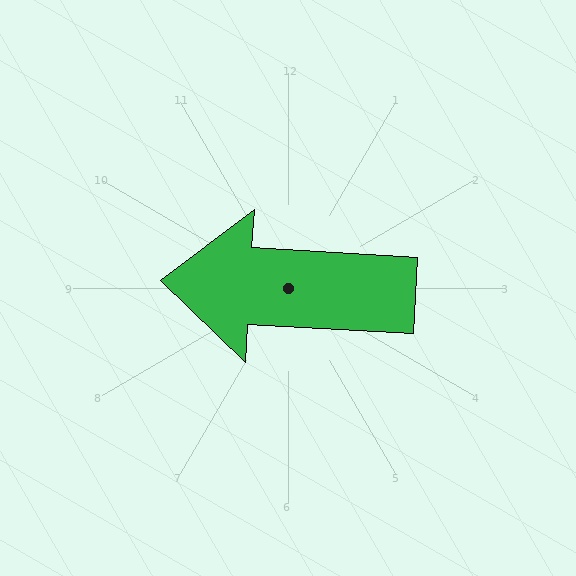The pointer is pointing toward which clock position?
Roughly 9 o'clock.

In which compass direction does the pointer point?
West.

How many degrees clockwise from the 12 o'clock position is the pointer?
Approximately 273 degrees.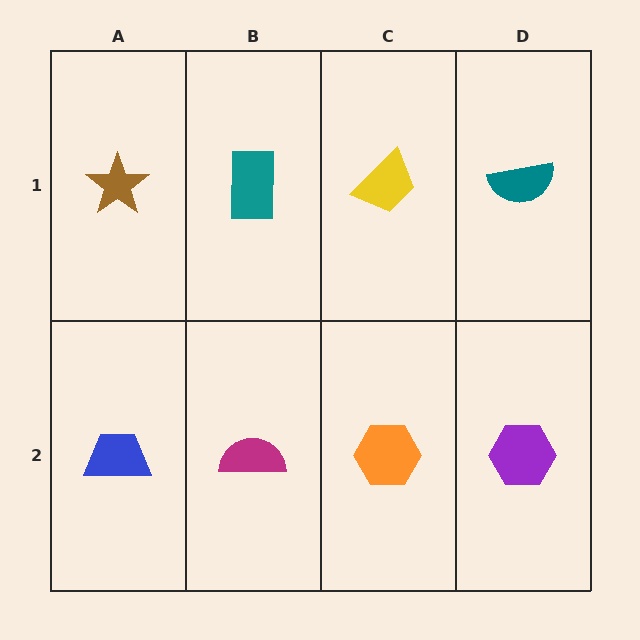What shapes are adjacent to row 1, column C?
An orange hexagon (row 2, column C), a teal rectangle (row 1, column B), a teal semicircle (row 1, column D).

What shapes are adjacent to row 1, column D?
A purple hexagon (row 2, column D), a yellow trapezoid (row 1, column C).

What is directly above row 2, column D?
A teal semicircle.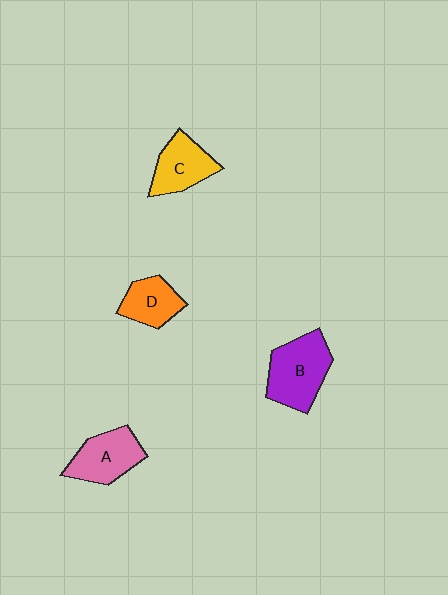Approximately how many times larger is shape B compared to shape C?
Approximately 1.4 times.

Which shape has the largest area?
Shape B (purple).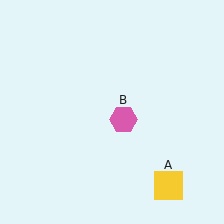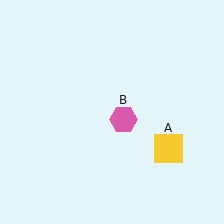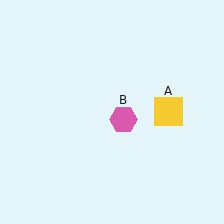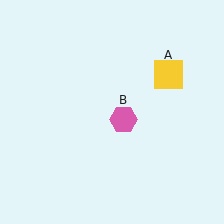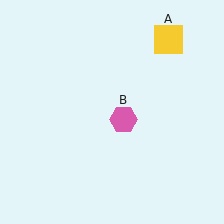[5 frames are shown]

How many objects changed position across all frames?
1 object changed position: yellow square (object A).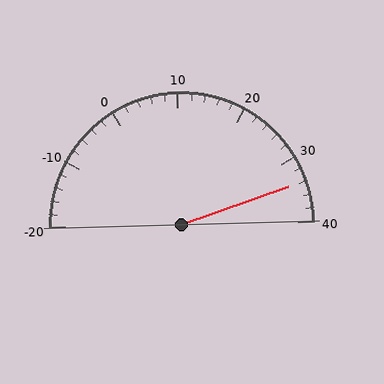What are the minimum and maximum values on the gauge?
The gauge ranges from -20 to 40.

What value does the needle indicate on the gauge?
The needle indicates approximately 34.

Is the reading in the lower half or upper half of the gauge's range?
The reading is in the upper half of the range (-20 to 40).